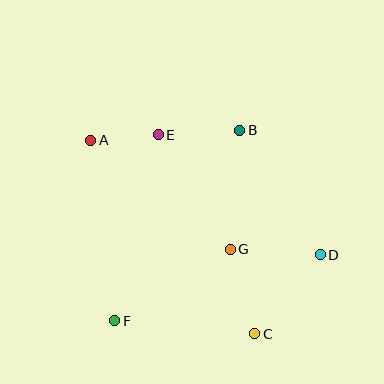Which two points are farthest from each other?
Points A and D are farthest from each other.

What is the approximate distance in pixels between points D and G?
The distance between D and G is approximately 90 pixels.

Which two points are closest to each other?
Points A and E are closest to each other.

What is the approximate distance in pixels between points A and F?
The distance between A and F is approximately 182 pixels.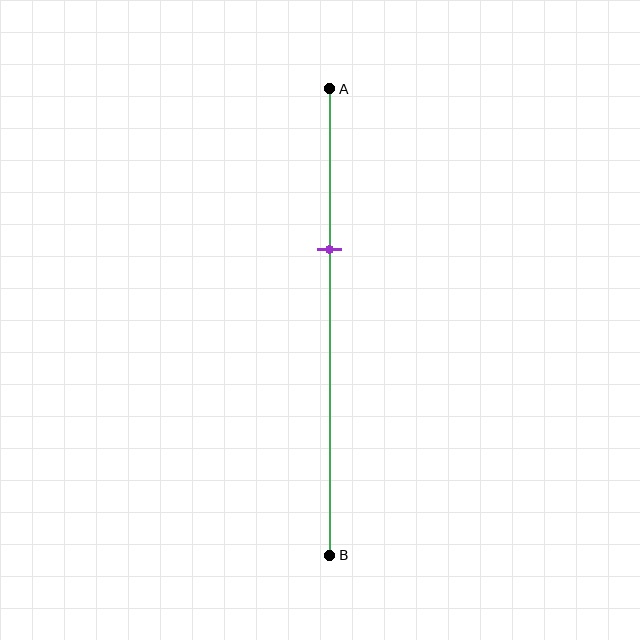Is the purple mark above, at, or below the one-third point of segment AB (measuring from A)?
The purple mark is approximately at the one-third point of segment AB.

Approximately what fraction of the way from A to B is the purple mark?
The purple mark is approximately 35% of the way from A to B.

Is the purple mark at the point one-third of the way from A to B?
Yes, the mark is approximately at the one-third point.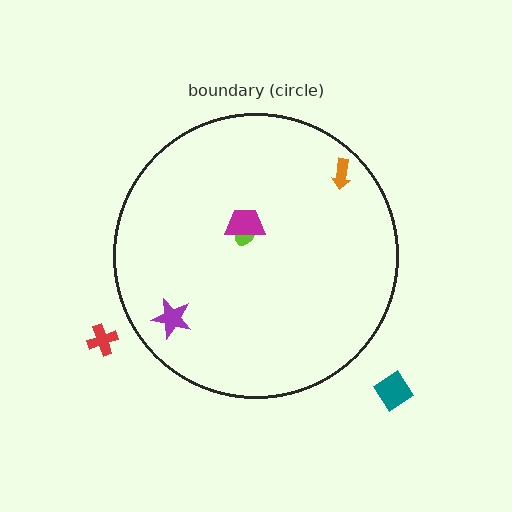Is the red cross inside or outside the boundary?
Outside.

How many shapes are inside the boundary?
4 inside, 2 outside.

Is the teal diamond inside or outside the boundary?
Outside.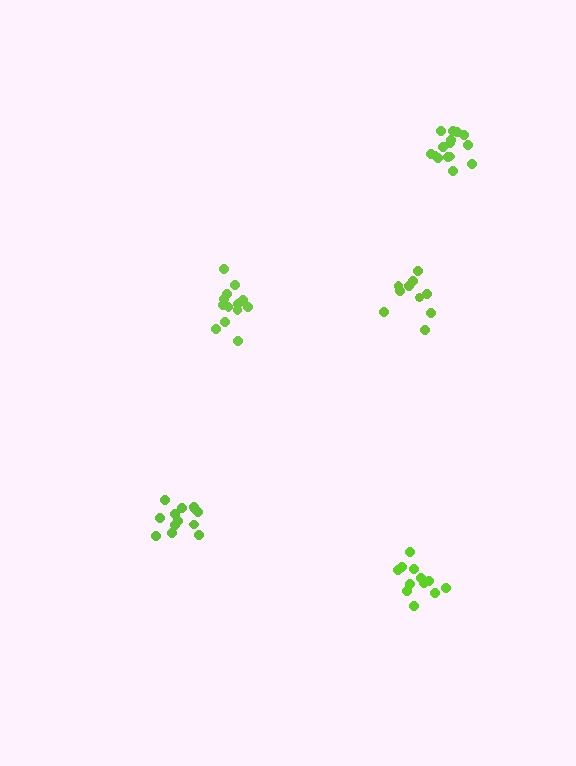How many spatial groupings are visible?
There are 5 spatial groupings.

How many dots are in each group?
Group 1: 13 dots, Group 2: 13 dots, Group 3: 12 dots, Group 4: 15 dots, Group 5: 10 dots (63 total).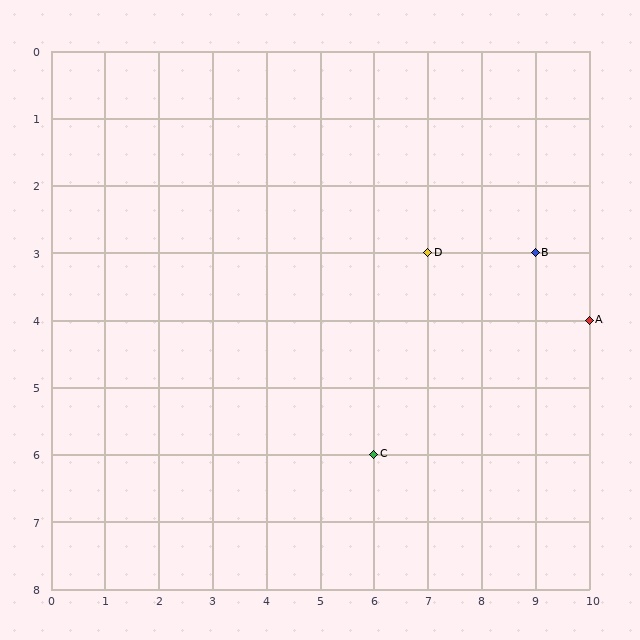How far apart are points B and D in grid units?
Points B and D are 2 columns apart.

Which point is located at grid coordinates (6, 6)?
Point C is at (6, 6).